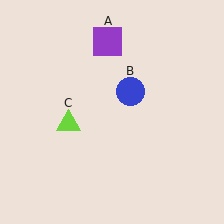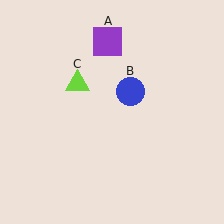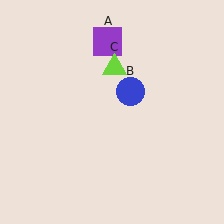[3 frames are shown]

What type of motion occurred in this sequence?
The lime triangle (object C) rotated clockwise around the center of the scene.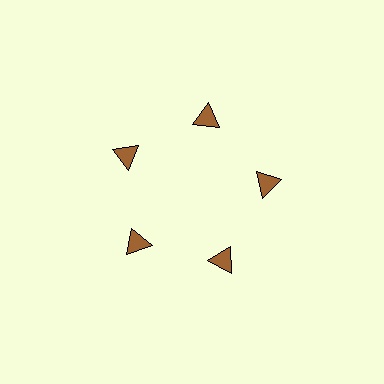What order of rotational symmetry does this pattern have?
This pattern has 5-fold rotational symmetry.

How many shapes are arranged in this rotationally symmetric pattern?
There are 5 shapes, arranged in 5 groups of 1.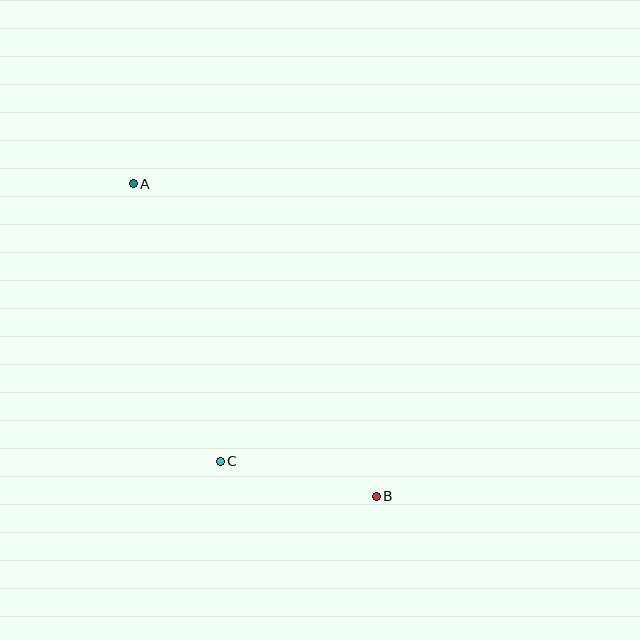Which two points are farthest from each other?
Points A and B are farthest from each other.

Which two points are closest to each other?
Points B and C are closest to each other.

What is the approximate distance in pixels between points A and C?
The distance between A and C is approximately 291 pixels.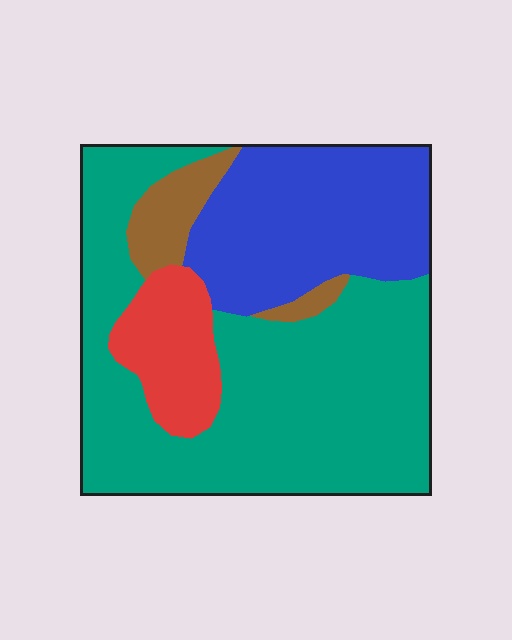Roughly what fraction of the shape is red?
Red takes up less than a quarter of the shape.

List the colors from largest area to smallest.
From largest to smallest: teal, blue, red, brown.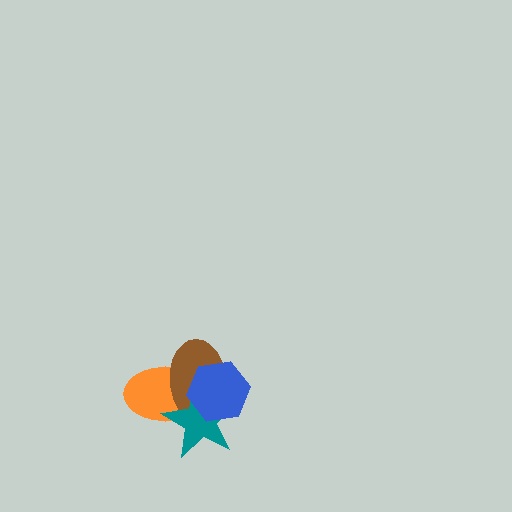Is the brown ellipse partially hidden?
Yes, it is partially covered by another shape.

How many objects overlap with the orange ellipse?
3 objects overlap with the orange ellipse.